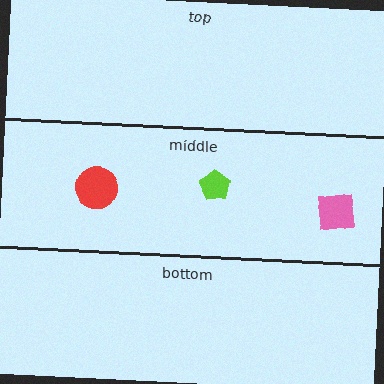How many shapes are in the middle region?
3.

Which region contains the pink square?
The middle region.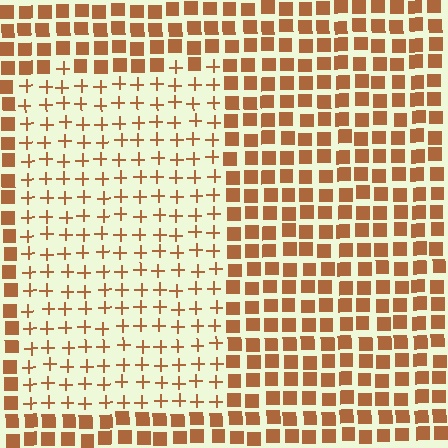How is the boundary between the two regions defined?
The boundary is defined by a change in element shape: plus signs inside vs. squares outside. All elements share the same color and spacing.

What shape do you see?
I see a rectangle.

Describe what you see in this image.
The image is filled with small brown elements arranged in a uniform grid. A rectangle-shaped region contains plus signs, while the surrounding area contains squares. The boundary is defined purely by the change in element shape.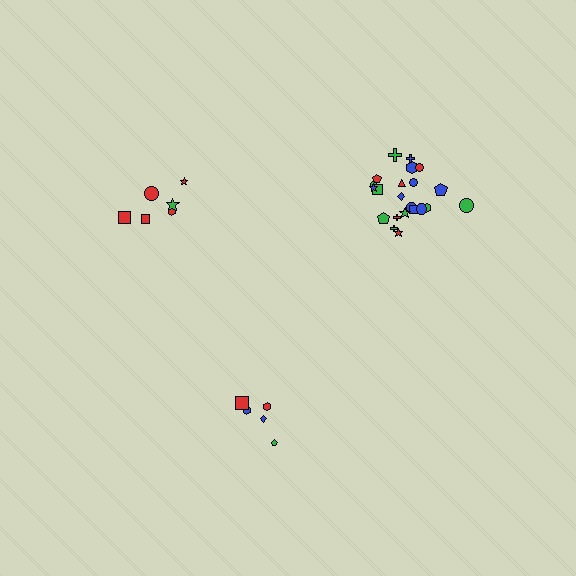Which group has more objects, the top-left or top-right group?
The top-right group.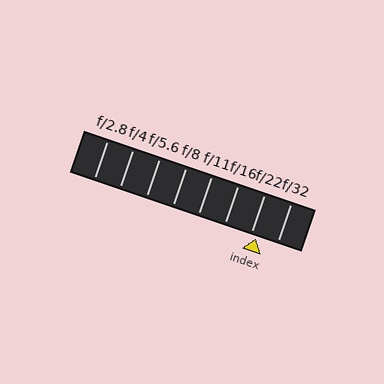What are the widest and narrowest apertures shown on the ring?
The widest aperture shown is f/2.8 and the narrowest is f/32.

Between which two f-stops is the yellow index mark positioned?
The index mark is between f/22 and f/32.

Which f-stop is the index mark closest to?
The index mark is closest to f/22.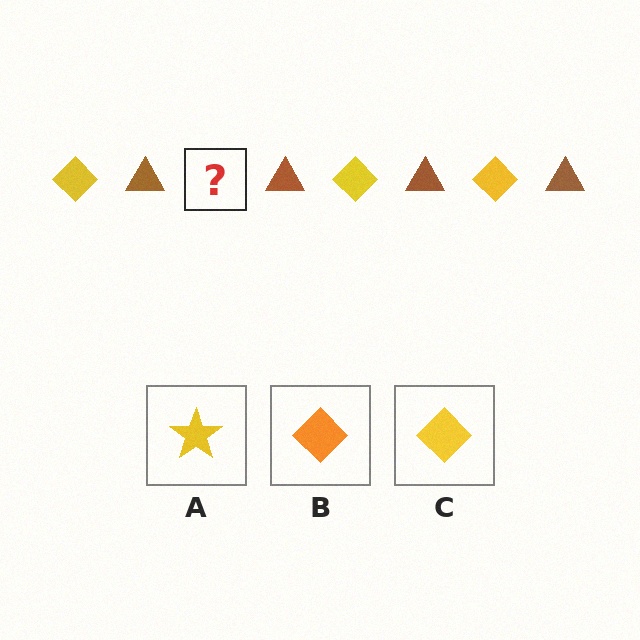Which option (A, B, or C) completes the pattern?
C.